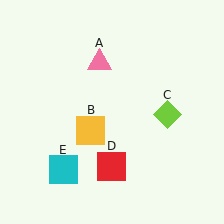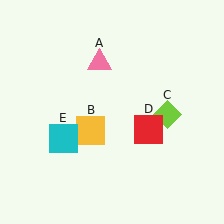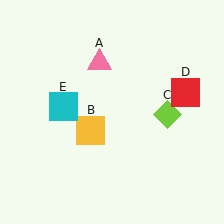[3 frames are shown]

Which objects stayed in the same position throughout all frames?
Pink triangle (object A) and yellow square (object B) and lime diamond (object C) remained stationary.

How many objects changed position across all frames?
2 objects changed position: red square (object D), cyan square (object E).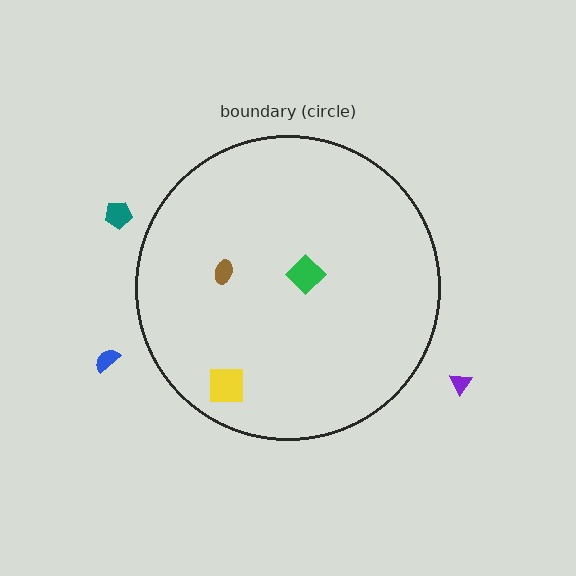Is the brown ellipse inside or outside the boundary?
Inside.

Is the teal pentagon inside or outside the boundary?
Outside.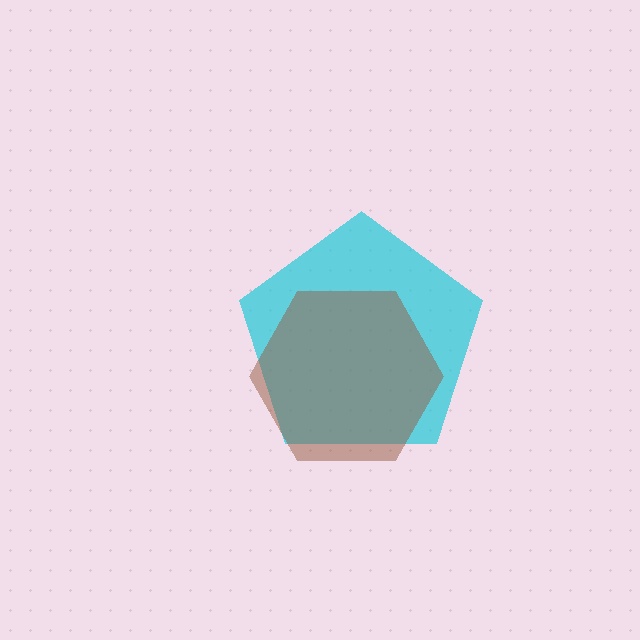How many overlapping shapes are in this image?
There are 2 overlapping shapes in the image.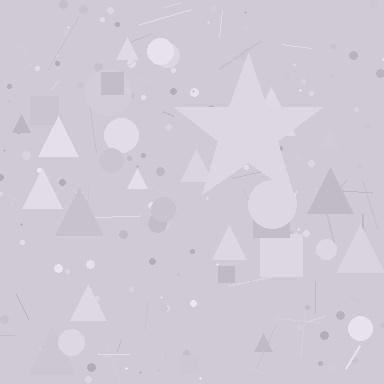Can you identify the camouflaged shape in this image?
The camouflaged shape is a star.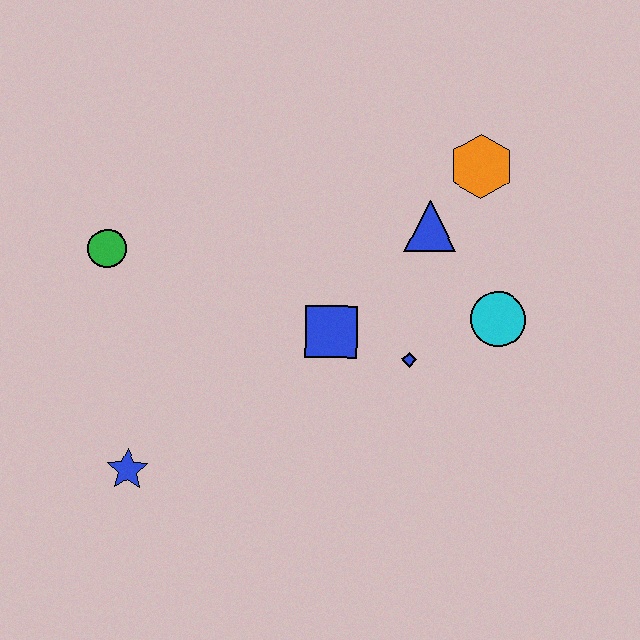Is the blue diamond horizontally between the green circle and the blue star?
No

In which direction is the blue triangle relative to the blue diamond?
The blue triangle is above the blue diamond.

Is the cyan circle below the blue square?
No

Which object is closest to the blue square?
The blue diamond is closest to the blue square.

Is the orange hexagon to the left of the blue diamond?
No